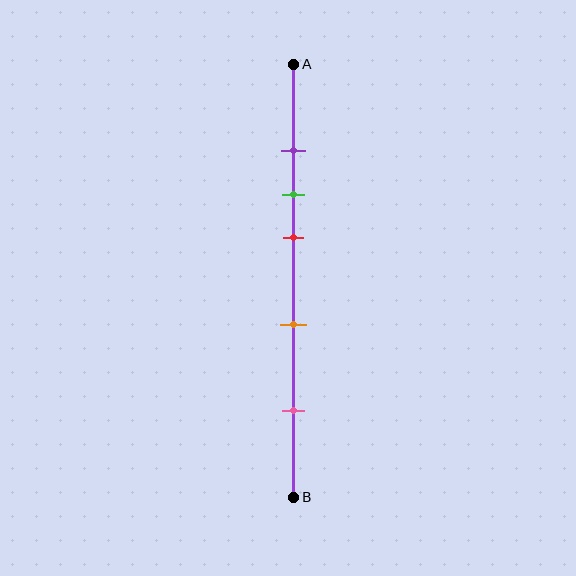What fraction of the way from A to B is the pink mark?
The pink mark is approximately 80% (0.8) of the way from A to B.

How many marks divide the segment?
There are 5 marks dividing the segment.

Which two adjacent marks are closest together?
The purple and green marks are the closest adjacent pair.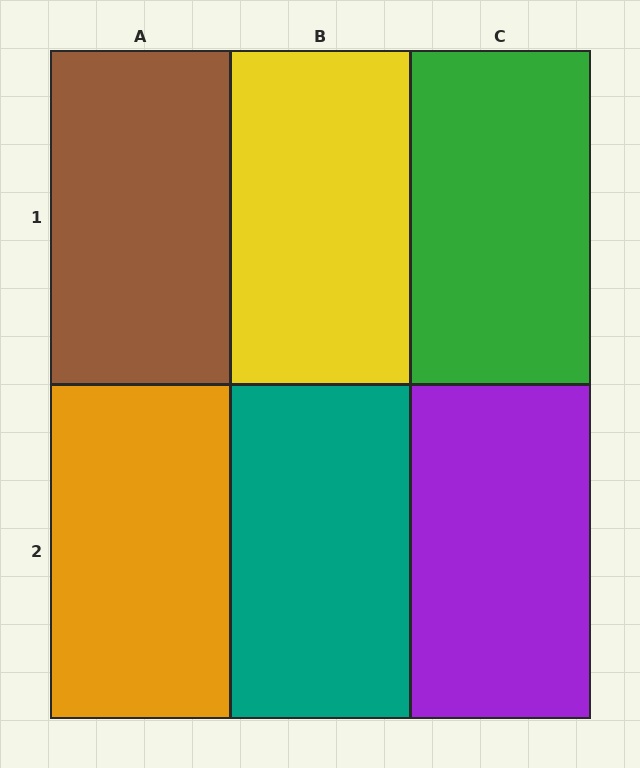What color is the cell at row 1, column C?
Green.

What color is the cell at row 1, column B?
Yellow.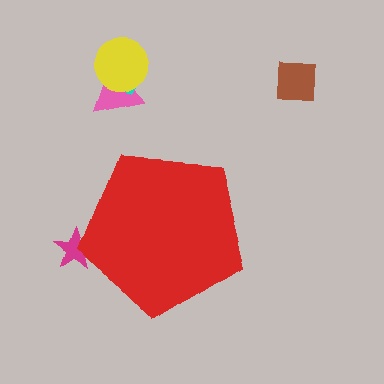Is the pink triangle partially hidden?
No, the pink triangle is fully visible.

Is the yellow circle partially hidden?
No, the yellow circle is fully visible.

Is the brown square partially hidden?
No, the brown square is fully visible.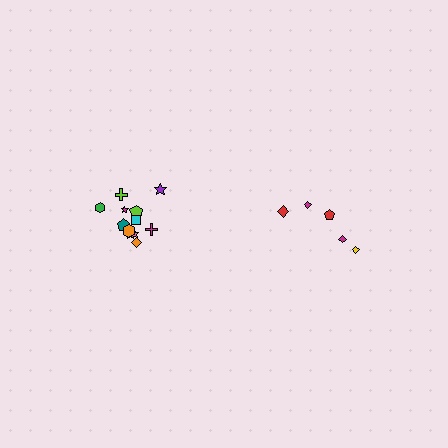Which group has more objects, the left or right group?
The left group.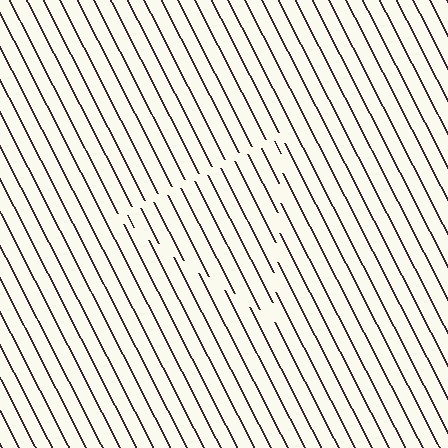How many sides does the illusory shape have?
3 sides — the line-ends trace a triangle.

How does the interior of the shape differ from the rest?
The interior of the shape contains the same grating, shifted by half a period — the contour is defined by the phase discontinuity where line-ends from the inner and outer gratings abut.